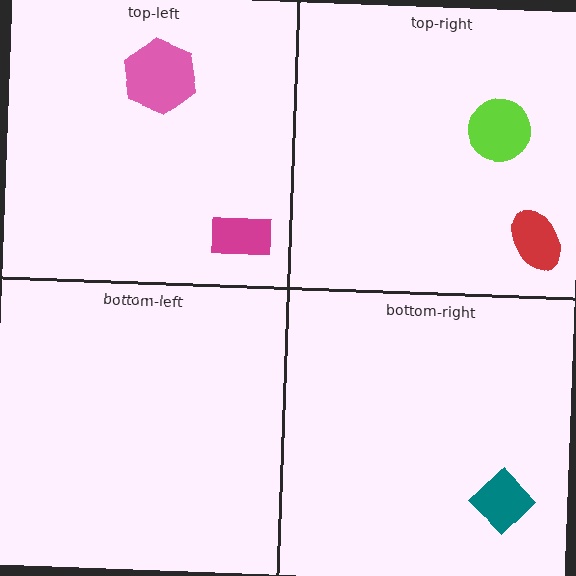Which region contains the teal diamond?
The bottom-right region.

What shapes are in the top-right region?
The red ellipse, the lime circle.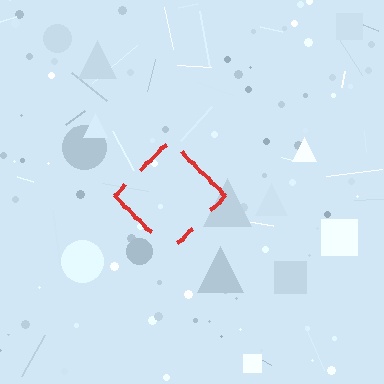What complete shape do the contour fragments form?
The contour fragments form a diamond.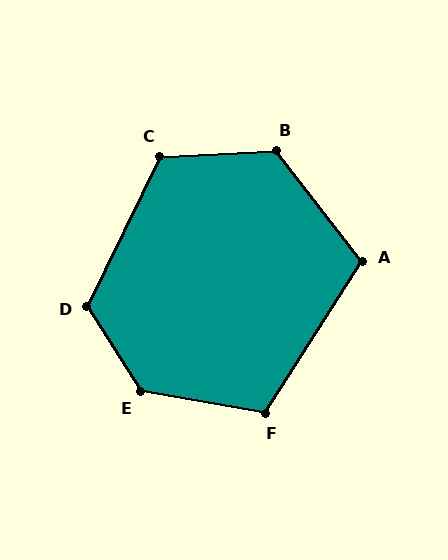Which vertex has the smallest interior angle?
A, at approximately 110 degrees.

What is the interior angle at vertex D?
Approximately 122 degrees (obtuse).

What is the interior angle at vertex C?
Approximately 118 degrees (obtuse).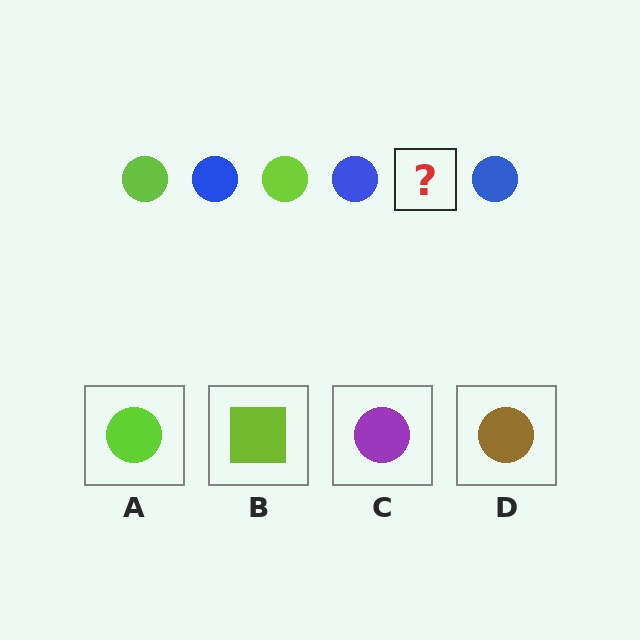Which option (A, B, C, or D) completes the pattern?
A.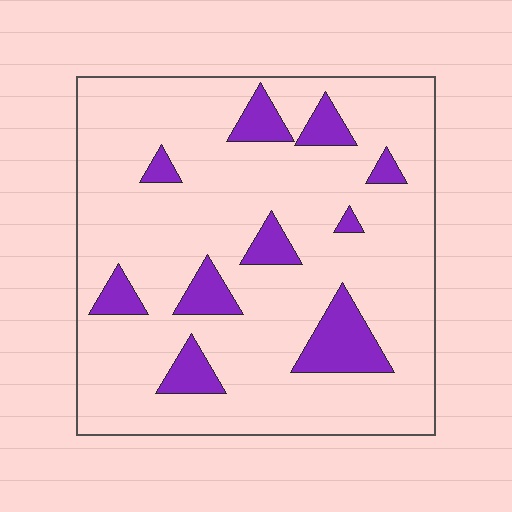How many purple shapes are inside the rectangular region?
10.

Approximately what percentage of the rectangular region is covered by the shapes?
Approximately 15%.